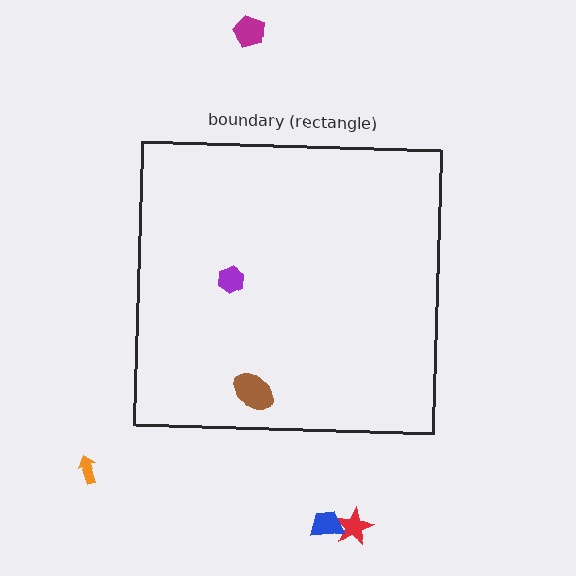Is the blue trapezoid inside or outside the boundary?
Outside.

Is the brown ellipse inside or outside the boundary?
Inside.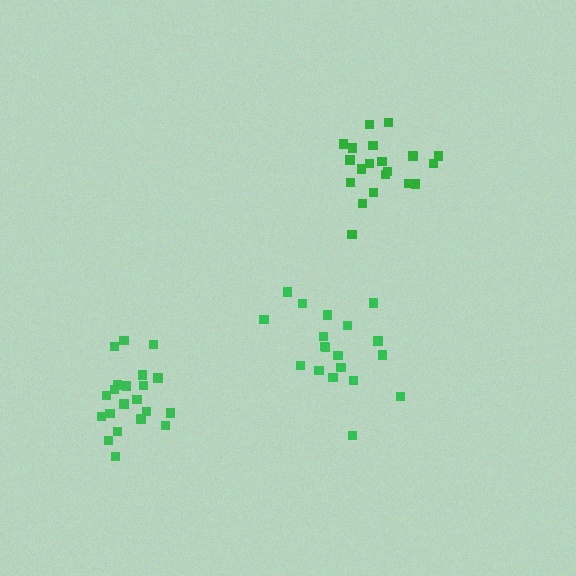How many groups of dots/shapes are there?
There are 3 groups.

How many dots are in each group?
Group 1: 19 dots, Group 2: 21 dots, Group 3: 20 dots (60 total).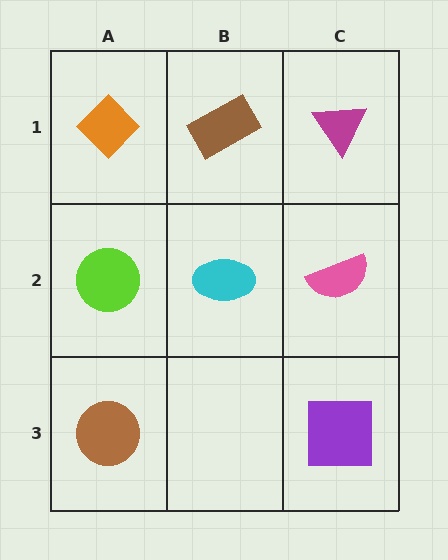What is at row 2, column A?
A lime circle.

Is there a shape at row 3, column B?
No, that cell is empty.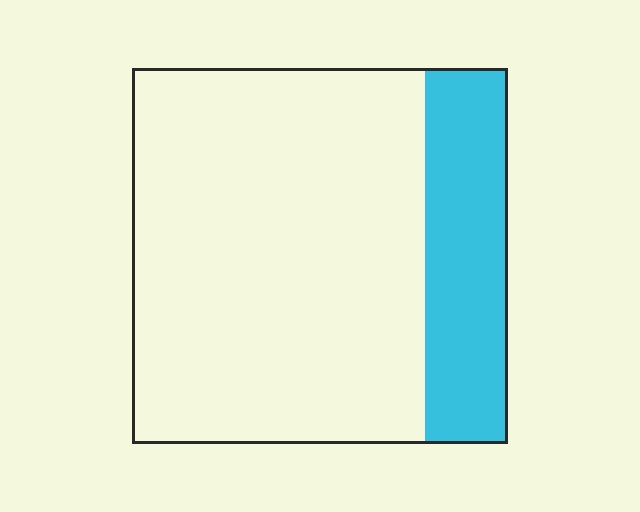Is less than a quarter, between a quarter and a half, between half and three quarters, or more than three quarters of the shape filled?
Less than a quarter.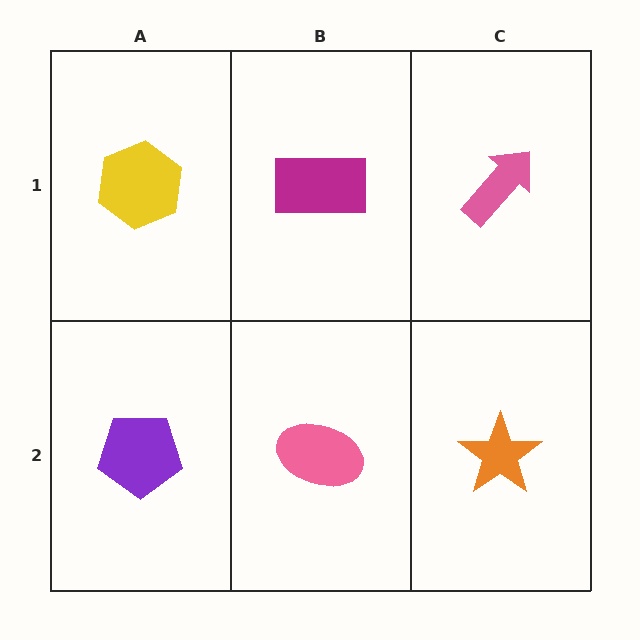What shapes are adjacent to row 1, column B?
A pink ellipse (row 2, column B), a yellow hexagon (row 1, column A), a pink arrow (row 1, column C).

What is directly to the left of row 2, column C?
A pink ellipse.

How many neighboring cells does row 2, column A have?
2.